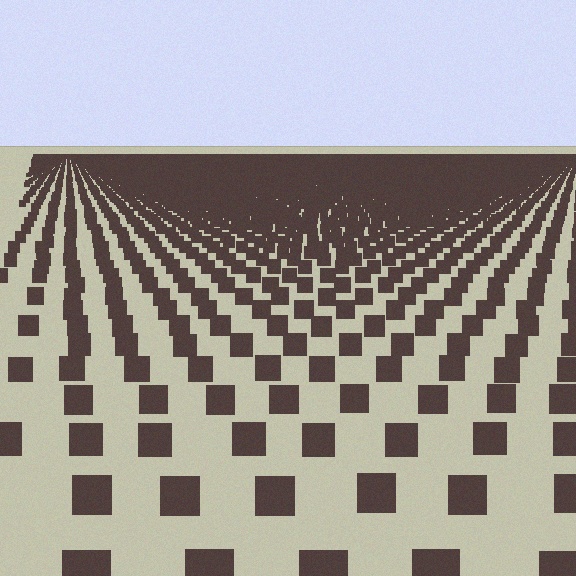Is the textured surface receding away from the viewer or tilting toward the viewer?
The surface is receding away from the viewer. Texture elements get smaller and denser toward the top.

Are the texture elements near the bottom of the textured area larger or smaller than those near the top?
Larger. Near the bottom, elements are closer to the viewer and appear at a bigger on-screen size.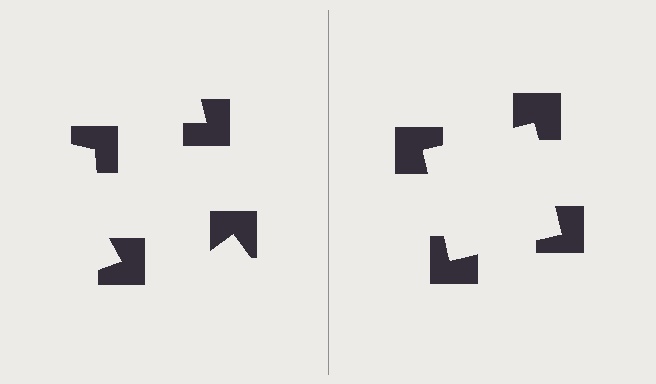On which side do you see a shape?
An illusory square appears on the right side. On the left side the wedge cuts are rotated, so no coherent shape forms.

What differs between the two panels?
The notched squares are positioned identically on both sides; only the wedge orientations differ. On the right they align to a square; on the left they are misaligned.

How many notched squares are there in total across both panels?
8 — 4 on each side.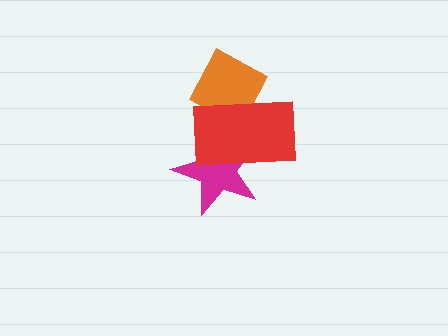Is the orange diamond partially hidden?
Yes, it is partially covered by another shape.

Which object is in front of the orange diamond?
The red rectangle is in front of the orange diamond.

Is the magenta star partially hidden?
Yes, it is partially covered by another shape.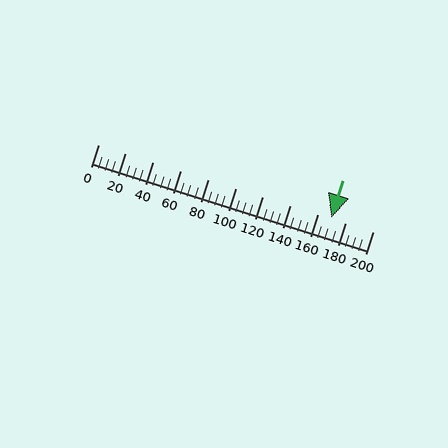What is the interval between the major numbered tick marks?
The major tick marks are spaced 20 units apart.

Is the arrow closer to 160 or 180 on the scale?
The arrow is closer to 180.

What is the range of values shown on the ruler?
The ruler shows values from 0 to 200.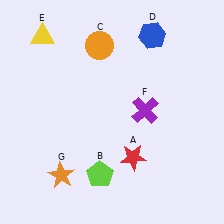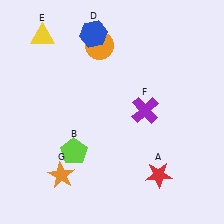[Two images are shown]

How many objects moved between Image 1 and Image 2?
3 objects moved between the two images.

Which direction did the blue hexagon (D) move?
The blue hexagon (D) moved left.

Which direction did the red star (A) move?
The red star (A) moved right.